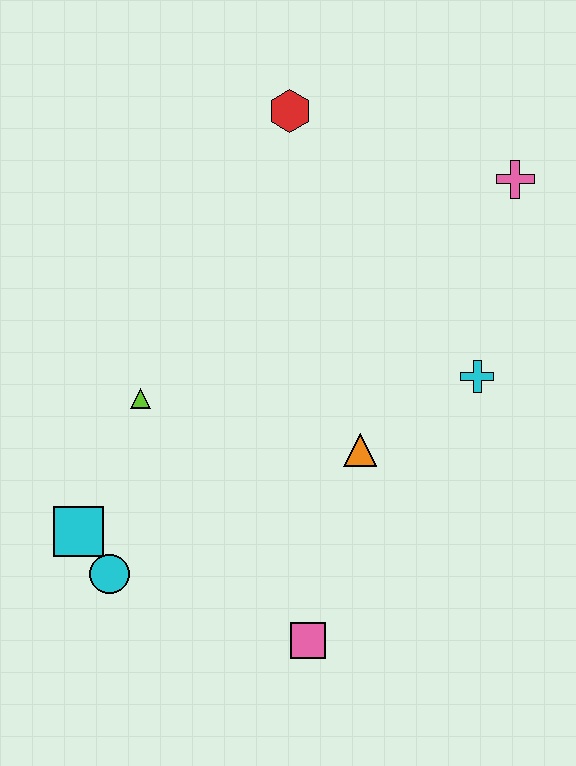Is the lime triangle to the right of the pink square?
No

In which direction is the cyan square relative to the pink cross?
The cyan square is to the left of the pink cross.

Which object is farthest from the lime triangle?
The pink cross is farthest from the lime triangle.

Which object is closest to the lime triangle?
The cyan square is closest to the lime triangle.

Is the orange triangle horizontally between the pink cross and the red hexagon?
Yes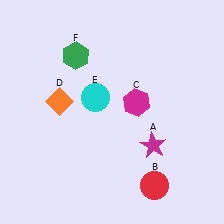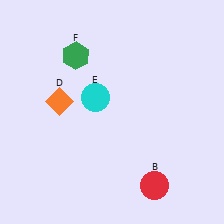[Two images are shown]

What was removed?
The magenta hexagon (C), the magenta star (A) were removed in Image 2.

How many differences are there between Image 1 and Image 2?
There are 2 differences between the two images.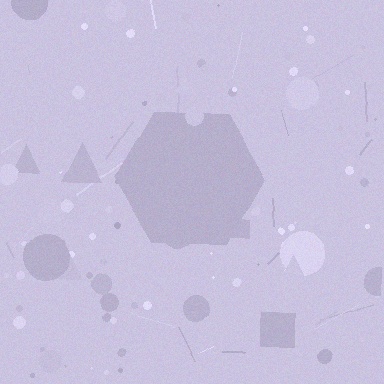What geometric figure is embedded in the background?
A hexagon is embedded in the background.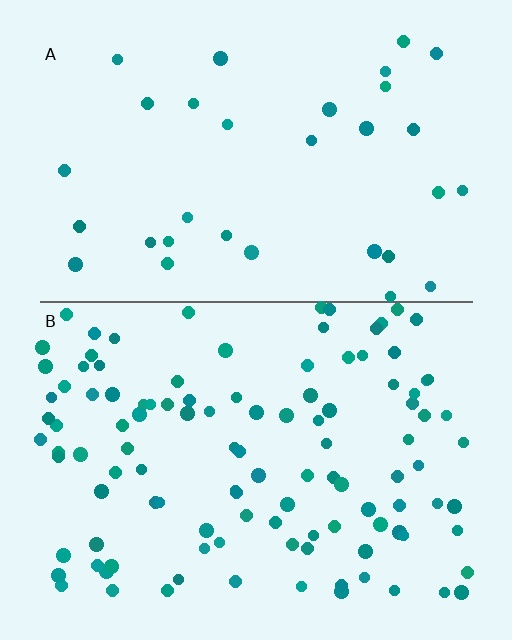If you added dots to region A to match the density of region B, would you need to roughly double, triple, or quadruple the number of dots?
Approximately triple.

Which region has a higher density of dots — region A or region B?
B (the bottom).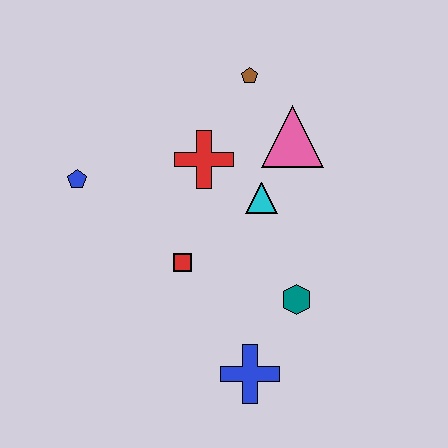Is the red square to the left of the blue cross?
Yes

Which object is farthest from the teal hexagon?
The blue pentagon is farthest from the teal hexagon.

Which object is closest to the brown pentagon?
The pink triangle is closest to the brown pentagon.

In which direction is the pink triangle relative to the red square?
The pink triangle is above the red square.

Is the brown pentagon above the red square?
Yes